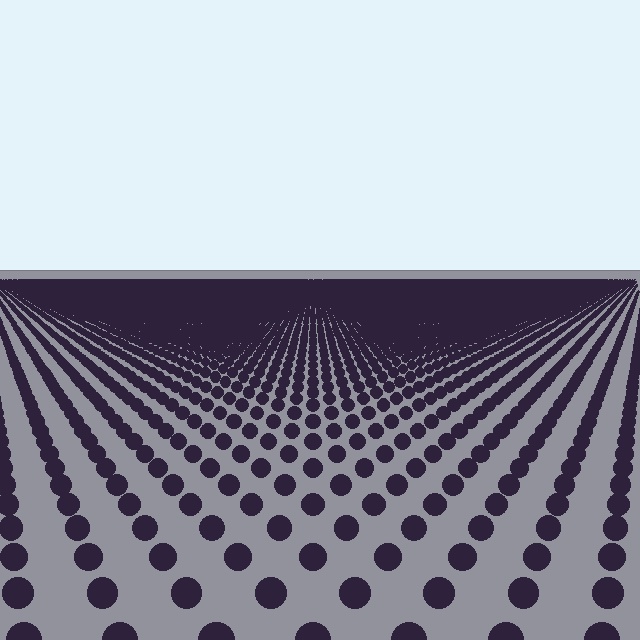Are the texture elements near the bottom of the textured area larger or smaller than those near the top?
Larger. Near the bottom, elements are closer to the viewer and appear at a bigger on-screen size.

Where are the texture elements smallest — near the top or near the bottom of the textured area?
Near the top.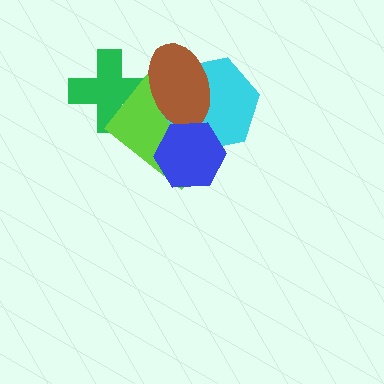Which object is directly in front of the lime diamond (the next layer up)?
The cyan hexagon is directly in front of the lime diamond.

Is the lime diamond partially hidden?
Yes, it is partially covered by another shape.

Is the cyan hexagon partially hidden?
Yes, it is partially covered by another shape.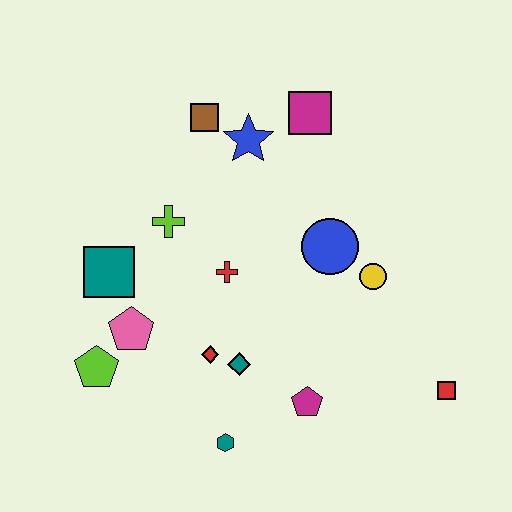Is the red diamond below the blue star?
Yes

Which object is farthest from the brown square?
The red square is farthest from the brown square.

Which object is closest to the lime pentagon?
The pink pentagon is closest to the lime pentagon.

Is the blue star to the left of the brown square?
No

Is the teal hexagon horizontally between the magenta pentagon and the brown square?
Yes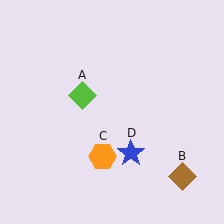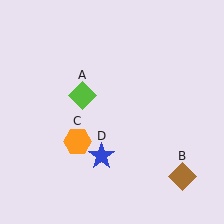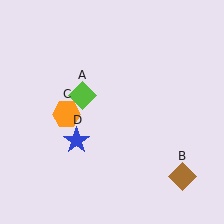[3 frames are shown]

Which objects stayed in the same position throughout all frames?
Lime diamond (object A) and brown diamond (object B) remained stationary.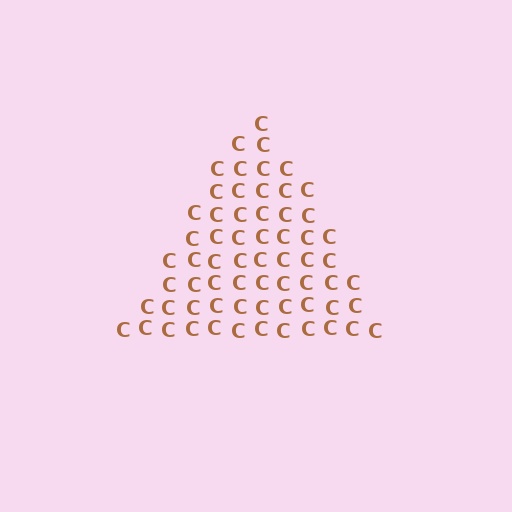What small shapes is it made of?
It is made of small letter C's.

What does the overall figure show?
The overall figure shows a triangle.